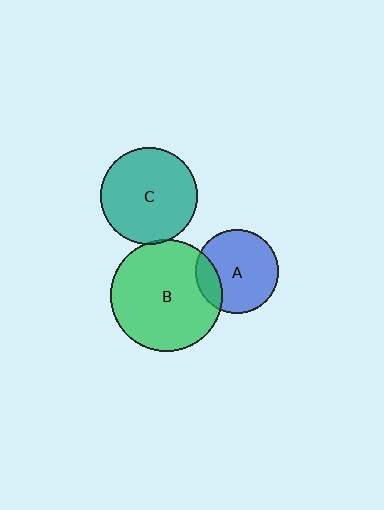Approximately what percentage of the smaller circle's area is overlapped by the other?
Approximately 5%.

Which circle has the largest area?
Circle B (green).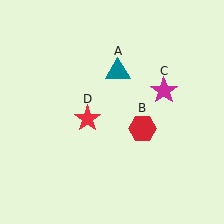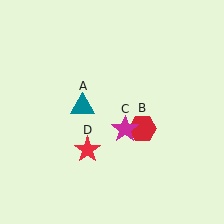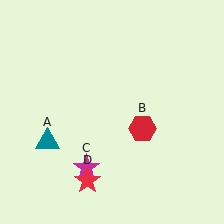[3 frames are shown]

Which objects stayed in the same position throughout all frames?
Red hexagon (object B) remained stationary.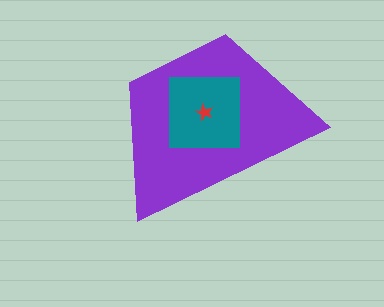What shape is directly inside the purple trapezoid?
The teal square.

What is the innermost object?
The red star.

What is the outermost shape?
The purple trapezoid.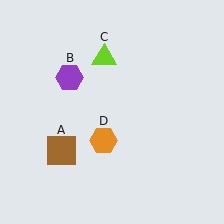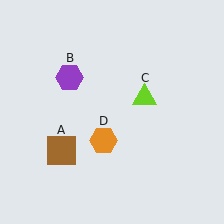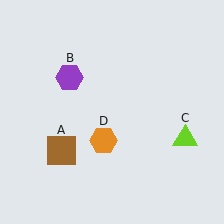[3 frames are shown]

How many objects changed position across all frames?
1 object changed position: lime triangle (object C).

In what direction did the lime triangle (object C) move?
The lime triangle (object C) moved down and to the right.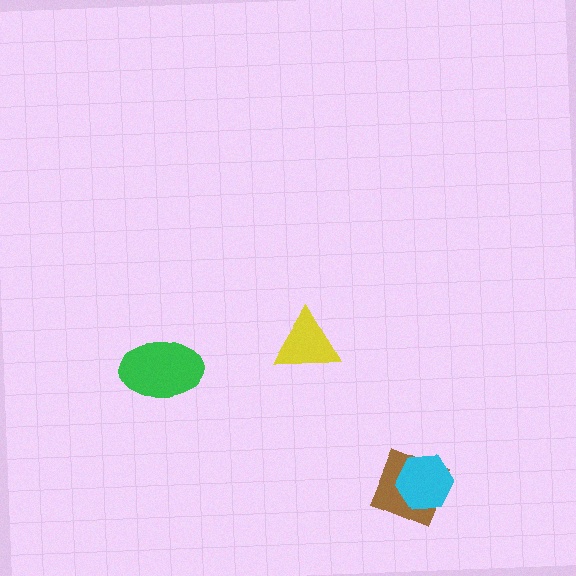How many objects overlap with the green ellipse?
0 objects overlap with the green ellipse.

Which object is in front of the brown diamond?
The cyan hexagon is in front of the brown diamond.